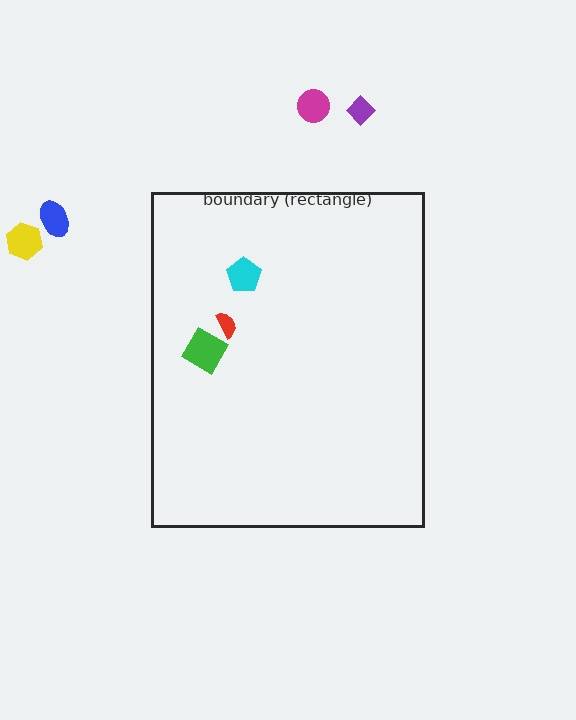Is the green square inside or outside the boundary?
Inside.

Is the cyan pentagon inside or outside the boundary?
Inside.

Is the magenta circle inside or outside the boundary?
Outside.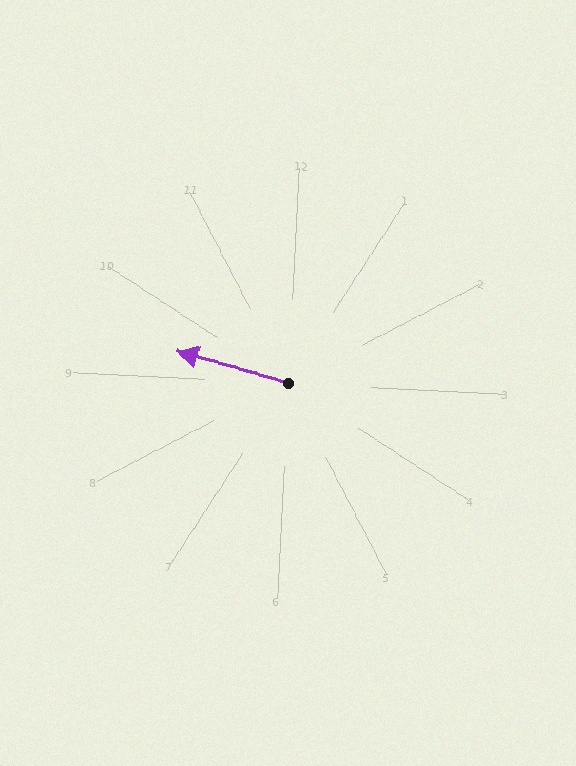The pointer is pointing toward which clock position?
Roughly 9 o'clock.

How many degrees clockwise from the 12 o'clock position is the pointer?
Approximately 283 degrees.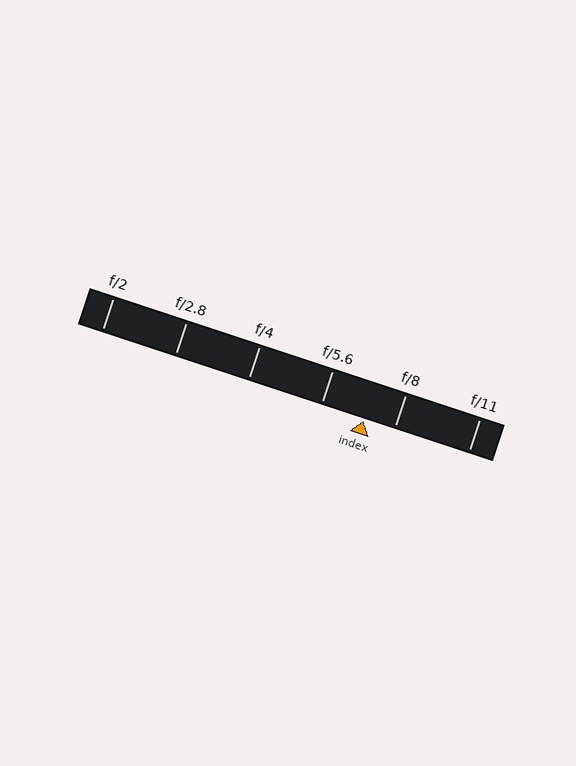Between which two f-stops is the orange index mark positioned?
The index mark is between f/5.6 and f/8.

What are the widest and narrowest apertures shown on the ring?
The widest aperture shown is f/2 and the narrowest is f/11.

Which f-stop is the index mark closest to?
The index mark is closest to f/8.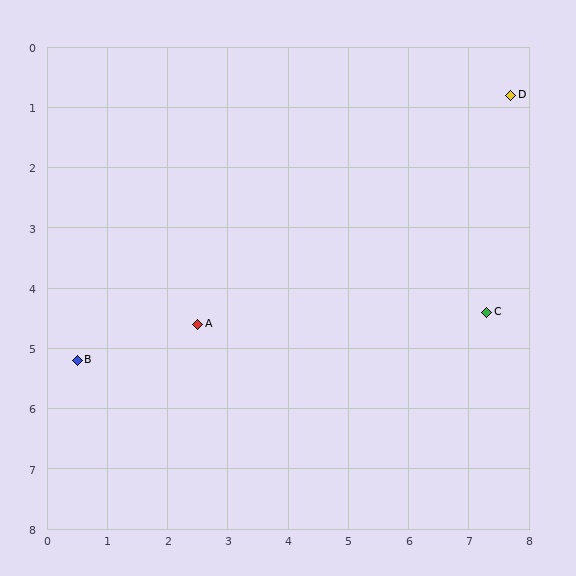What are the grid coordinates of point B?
Point B is at approximately (0.5, 5.2).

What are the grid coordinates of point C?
Point C is at approximately (7.3, 4.4).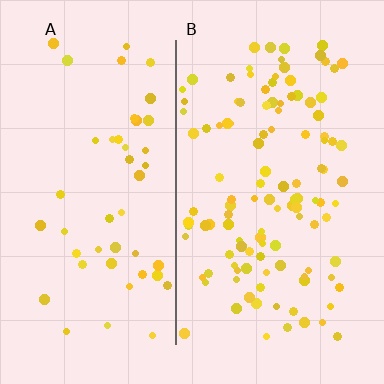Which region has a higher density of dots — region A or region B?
B (the right).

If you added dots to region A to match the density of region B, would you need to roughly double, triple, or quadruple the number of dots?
Approximately double.